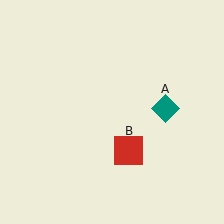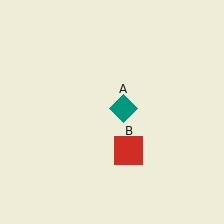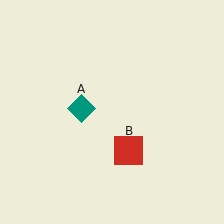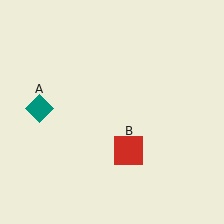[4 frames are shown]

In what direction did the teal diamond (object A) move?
The teal diamond (object A) moved left.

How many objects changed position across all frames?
1 object changed position: teal diamond (object A).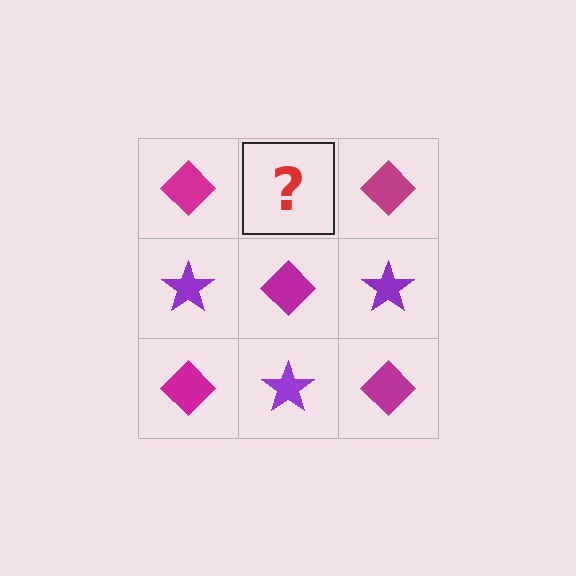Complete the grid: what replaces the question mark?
The question mark should be replaced with a purple star.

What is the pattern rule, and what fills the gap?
The rule is that it alternates magenta diamond and purple star in a checkerboard pattern. The gap should be filled with a purple star.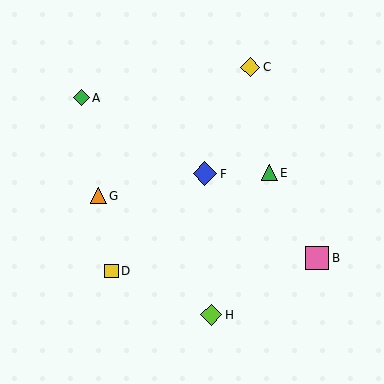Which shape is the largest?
The blue diamond (labeled F) is the largest.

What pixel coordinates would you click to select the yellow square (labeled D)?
Click at (111, 271) to select the yellow square D.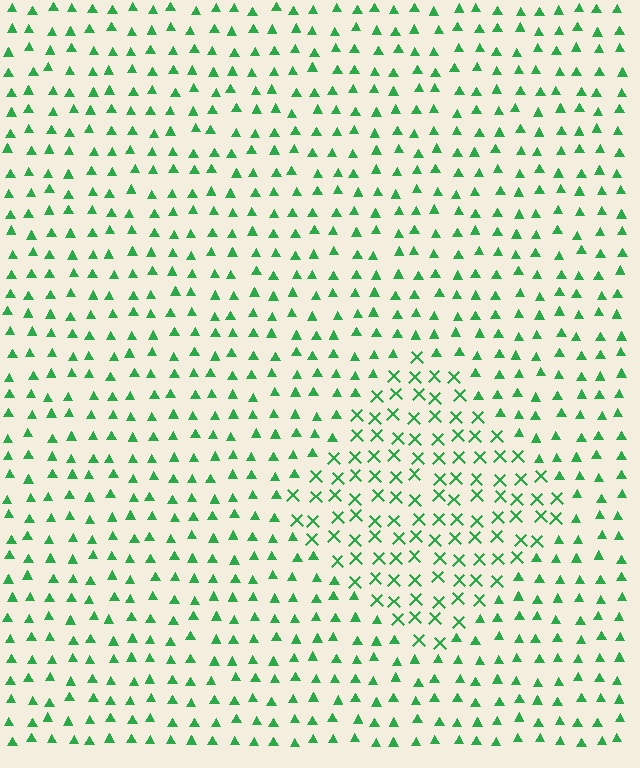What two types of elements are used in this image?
The image uses X marks inside the diamond region and triangles outside it.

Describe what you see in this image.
The image is filled with small green elements arranged in a uniform grid. A diamond-shaped region contains X marks, while the surrounding area contains triangles. The boundary is defined purely by the change in element shape.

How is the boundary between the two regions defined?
The boundary is defined by a change in element shape: X marks inside vs. triangles outside. All elements share the same color and spacing.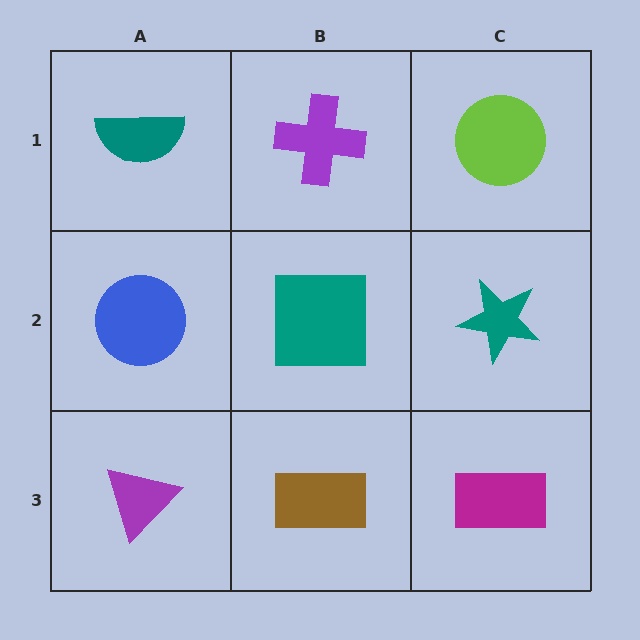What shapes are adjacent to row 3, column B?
A teal square (row 2, column B), a purple triangle (row 3, column A), a magenta rectangle (row 3, column C).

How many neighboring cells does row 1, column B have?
3.